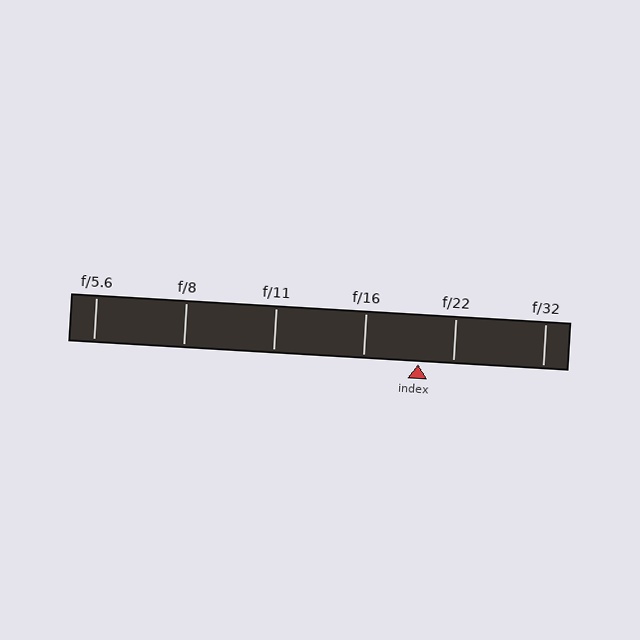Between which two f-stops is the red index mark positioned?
The index mark is between f/16 and f/22.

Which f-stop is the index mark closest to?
The index mark is closest to f/22.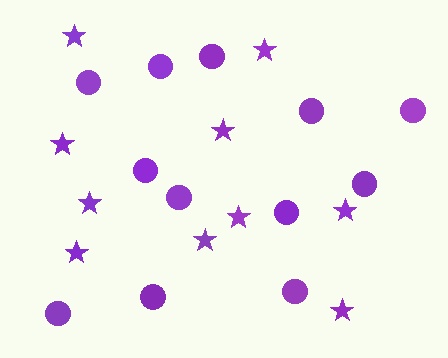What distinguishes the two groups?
There are 2 groups: one group of circles (12) and one group of stars (10).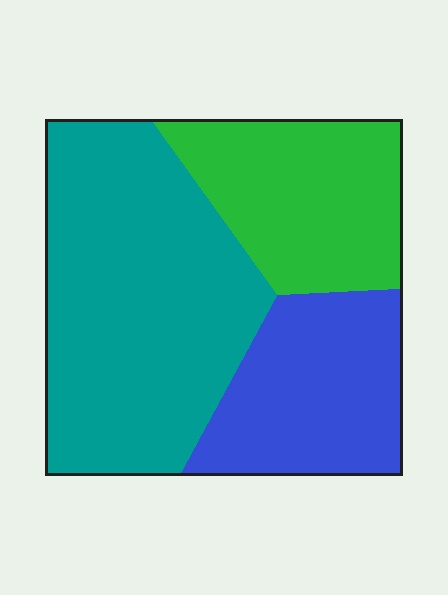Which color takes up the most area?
Teal, at roughly 50%.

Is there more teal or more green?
Teal.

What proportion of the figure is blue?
Blue takes up between a sixth and a third of the figure.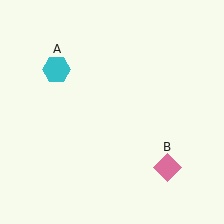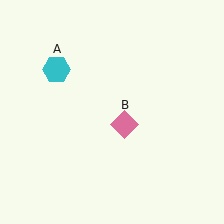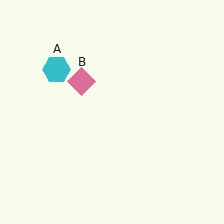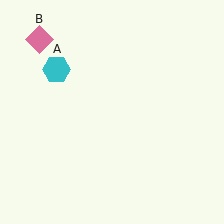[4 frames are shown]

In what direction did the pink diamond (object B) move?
The pink diamond (object B) moved up and to the left.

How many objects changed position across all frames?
1 object changed position: pink diamond (object B).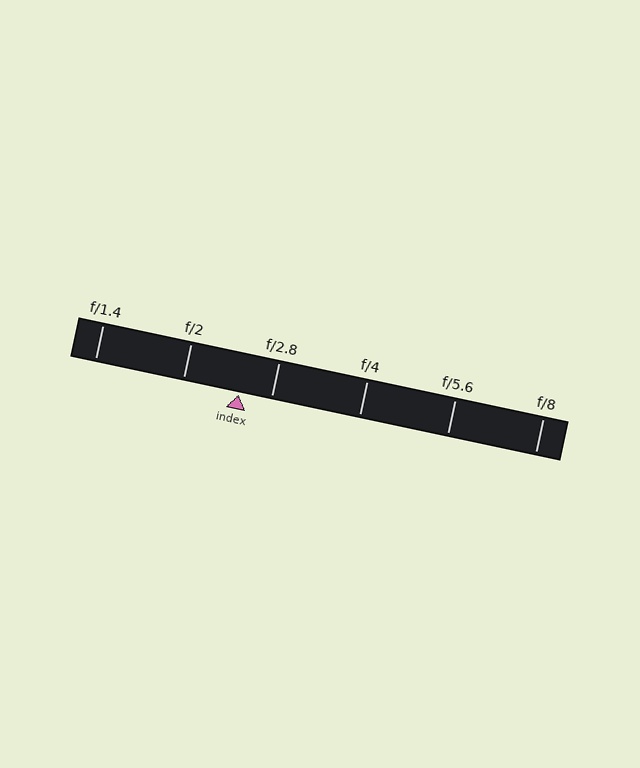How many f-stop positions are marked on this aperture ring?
There are 6 f-stop positions marked.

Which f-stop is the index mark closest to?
The index mark is closest to f/2.8.